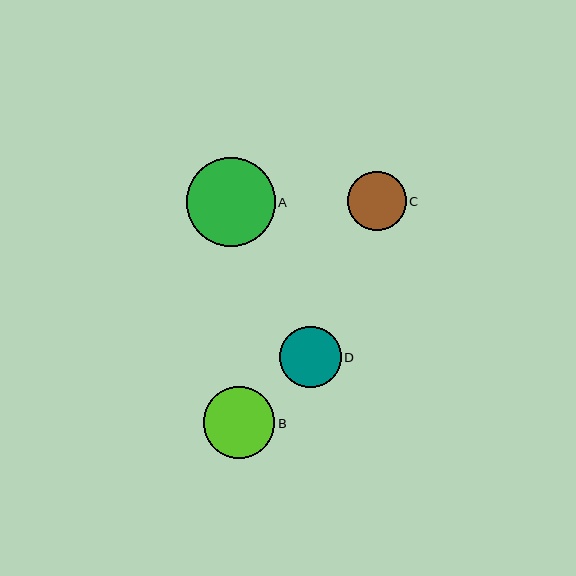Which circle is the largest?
Circle A is the largest with a size of approximately 89 pixels.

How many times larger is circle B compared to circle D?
Circle B is approximately 1.2 times the size of circle D.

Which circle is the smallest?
Circle C is the smallest with a size of approximately 59 pixels.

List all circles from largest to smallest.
From largest to smallest: A, B, D, C.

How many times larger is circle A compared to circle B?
Circle A is approximately 1.2 times the size of circle B.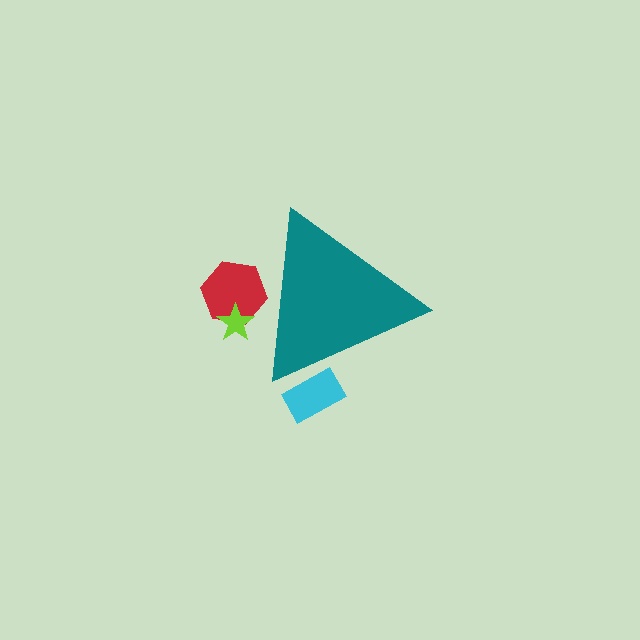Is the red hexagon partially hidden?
Yes, the red hexagon is partially hidden behind the teal triangle.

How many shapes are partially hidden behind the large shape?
3 shapes are partially hidden.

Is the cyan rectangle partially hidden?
Yes, the cyan rectangle is partially hidden behind the teal triangle.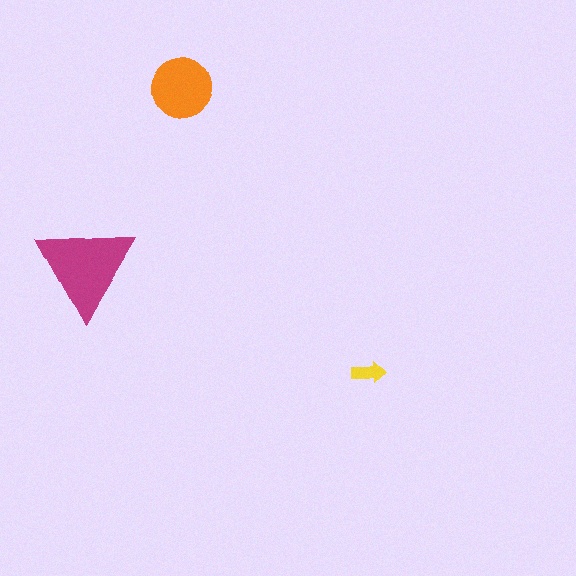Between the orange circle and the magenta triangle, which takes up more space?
The magenta triangle.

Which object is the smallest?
The yellow arrow.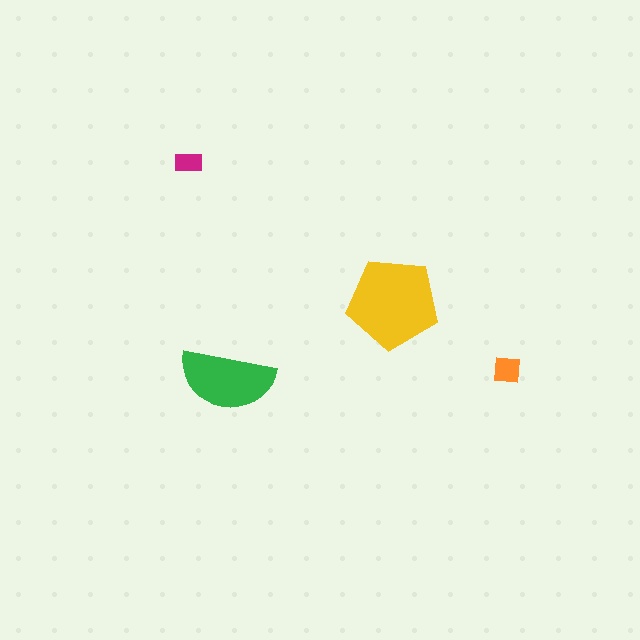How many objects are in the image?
There are 4 objects in the image.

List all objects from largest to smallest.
The yellow pentagon, the green semicircle, the orange square, the magenta rectangle.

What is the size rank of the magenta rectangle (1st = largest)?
4th.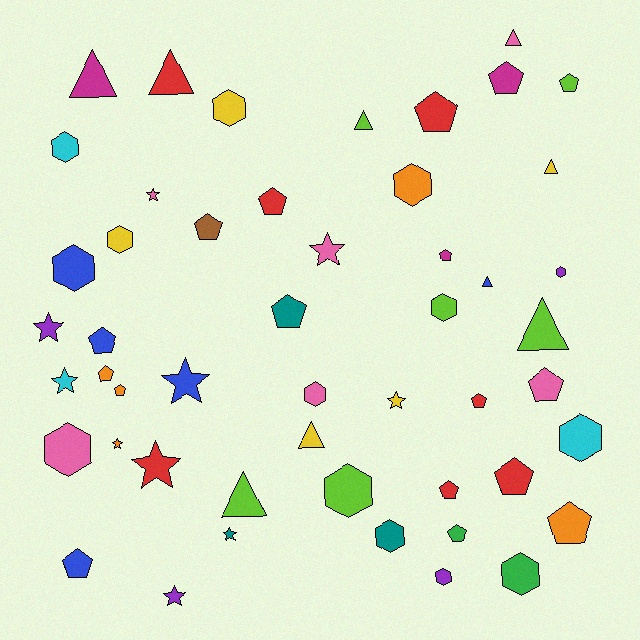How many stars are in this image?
There are 10 stars.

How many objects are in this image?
There are 50 objects.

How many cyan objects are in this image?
There are 3 cyan objects.